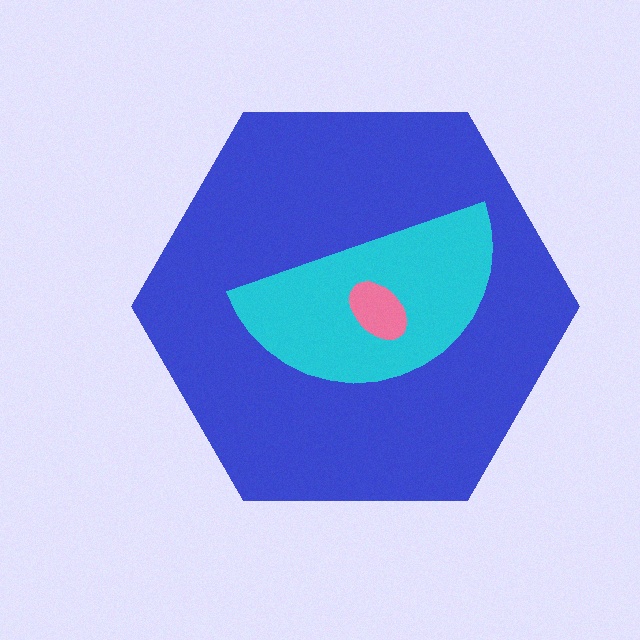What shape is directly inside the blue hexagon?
The cyan semicircle.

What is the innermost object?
The pink ellipse.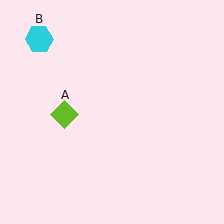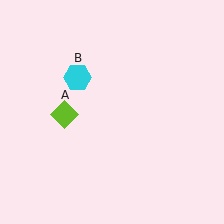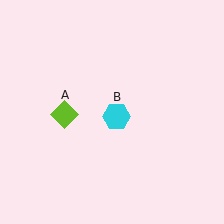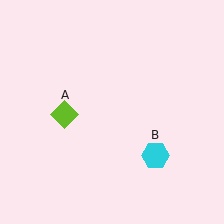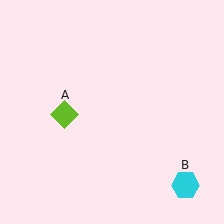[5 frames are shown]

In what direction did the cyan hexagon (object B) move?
The cyan hexagon (object B) moved down and to the right.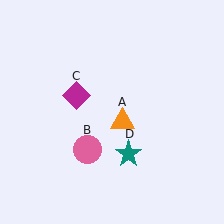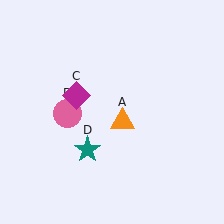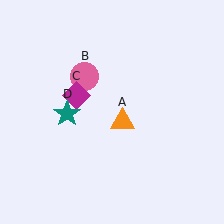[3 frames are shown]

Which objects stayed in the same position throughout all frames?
Orange triangle (object A) and magenta diamond (object C) remained stationary.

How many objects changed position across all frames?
2 objects changed position: pink circle (object B), teal star (object D).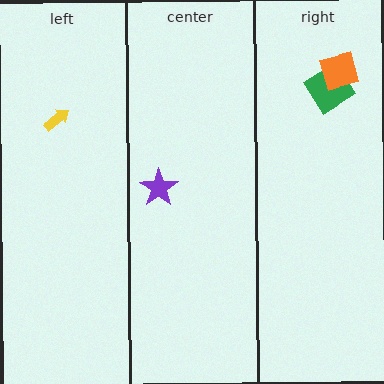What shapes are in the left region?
The yellow arrow.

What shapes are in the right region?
The green diamond, the orange diamond.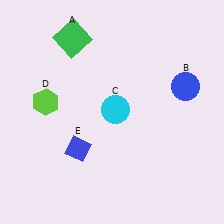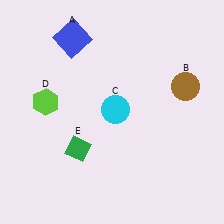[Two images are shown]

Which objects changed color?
A changed from green to blue. B changed from blue to brown. E changed from blue to green.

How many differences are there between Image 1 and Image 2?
There are 3 differences between the two images.